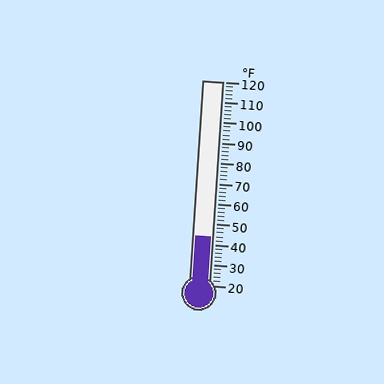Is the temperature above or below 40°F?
The temperature is above 40°F.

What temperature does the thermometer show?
The thermometer shows approximately 44°F.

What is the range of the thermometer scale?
The thermometer scale ranges from 20°F to 120°F.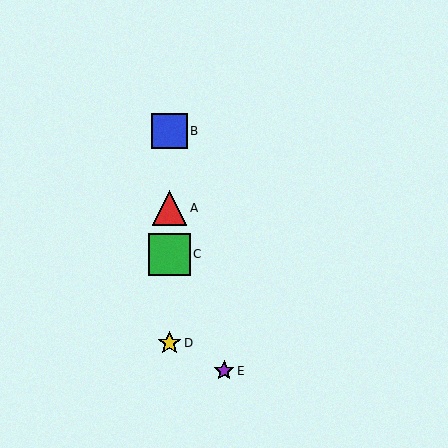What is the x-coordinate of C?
Object C is at x≈169.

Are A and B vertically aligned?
Yes, both are at x≈169.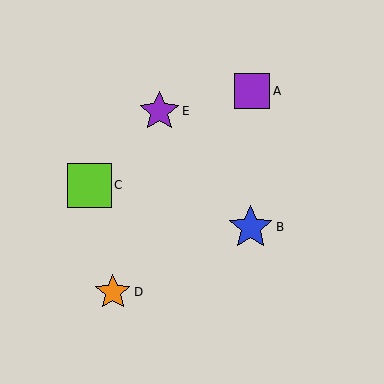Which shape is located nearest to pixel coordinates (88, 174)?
The lime square (labeled C) at (90, 185) is nearest to that location.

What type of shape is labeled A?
Shape A is a purple square.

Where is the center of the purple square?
The center of the purple square is at (252, 91).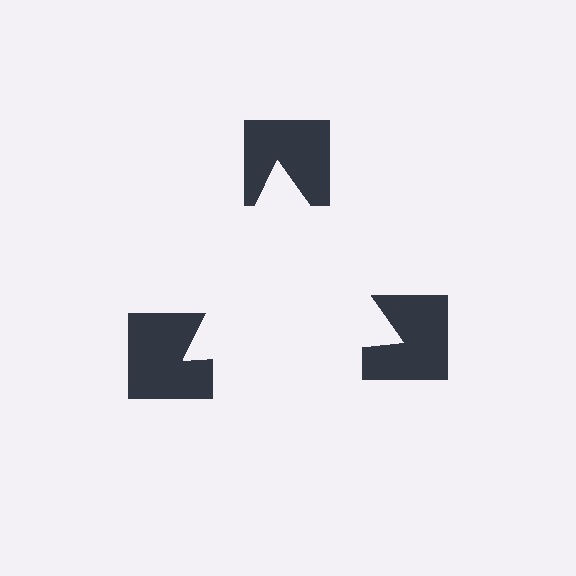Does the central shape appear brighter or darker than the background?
It typically appears slightly brighter than the background, even though no actual brightness change is drawn.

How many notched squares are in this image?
There are 3 — one at each vertex of the illusory triangle.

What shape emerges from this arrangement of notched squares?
An illusory triangle — its edges are inferred from the aligned wedge cuts in the notched squares, not physically drawn.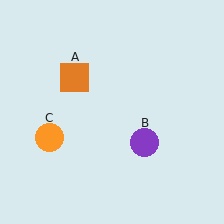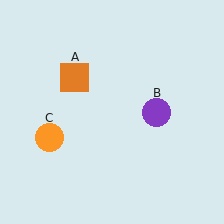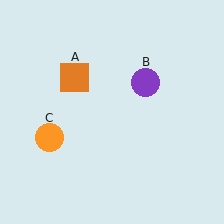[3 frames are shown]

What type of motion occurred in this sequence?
The purple circle (object B) rotated counterclockwise around the center of the scene.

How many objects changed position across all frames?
1 object changed position: purple circle (object B).